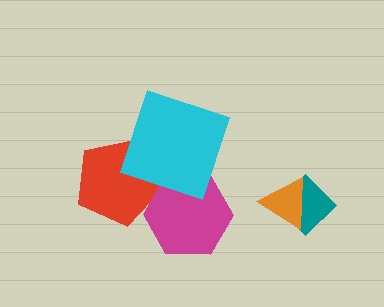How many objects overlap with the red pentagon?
2 objects overlap with the red pentagon.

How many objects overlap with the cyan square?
2 objects overlap with the cyan square.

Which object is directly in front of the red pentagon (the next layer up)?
The magenta hexagon is directly in front of the red pentagon.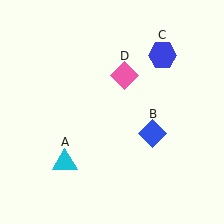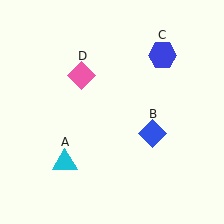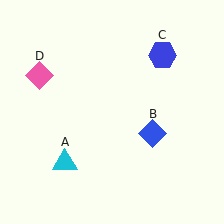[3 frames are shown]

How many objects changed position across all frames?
1 object changed position: pink diamond (object D).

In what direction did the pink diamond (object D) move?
The pink diamond (object D) moved left.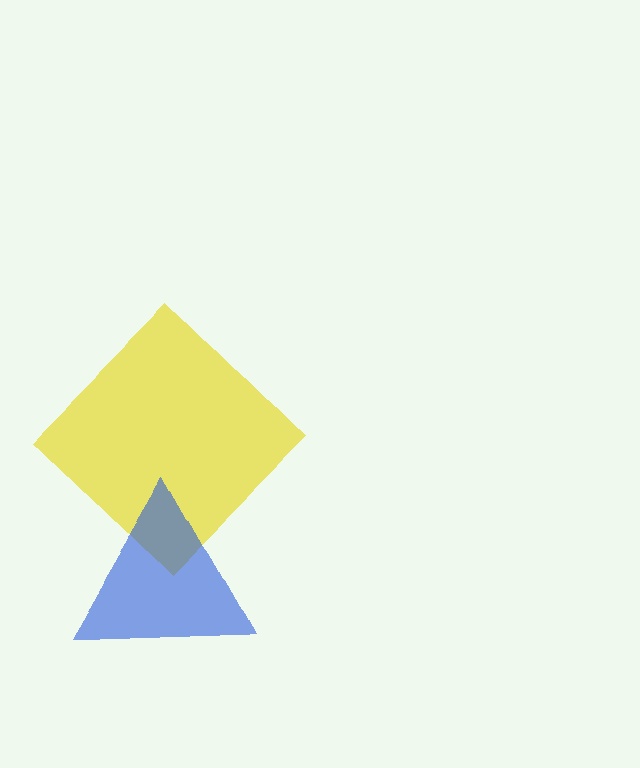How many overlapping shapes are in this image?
There are 2 overlapping shapes in the image.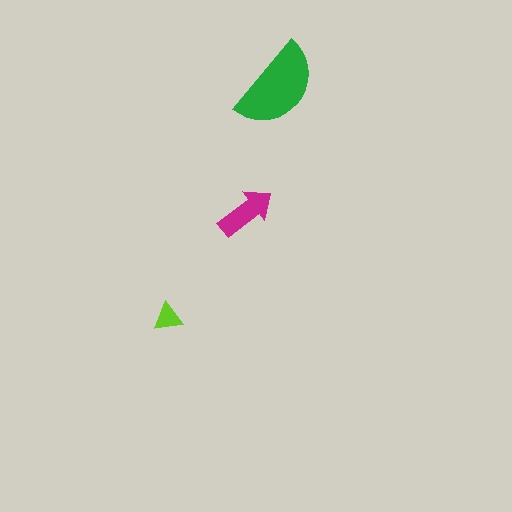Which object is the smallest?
The lime triangle.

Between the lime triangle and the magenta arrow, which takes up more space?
The magenta arrow.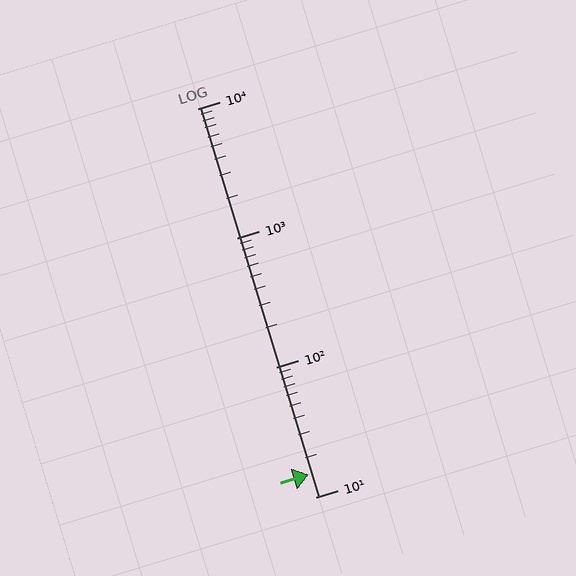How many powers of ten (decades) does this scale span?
The scale spans 3 decades, from 10 to 10000.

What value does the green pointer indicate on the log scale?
The pointer indicates approximately 15.